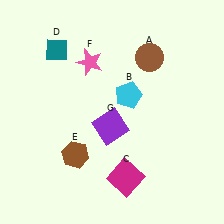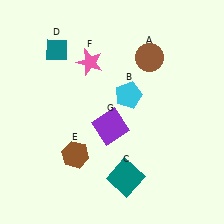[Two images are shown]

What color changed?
The square (C) changed from magenta in Image 1 to teal in Image 2.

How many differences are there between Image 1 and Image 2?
There is 1 difference between the two images.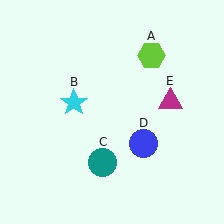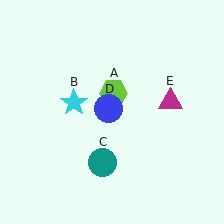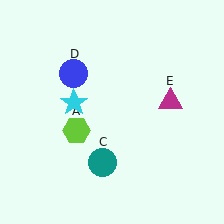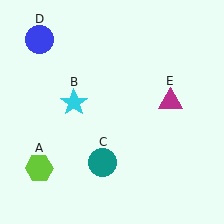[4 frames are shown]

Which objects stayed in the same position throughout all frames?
Cyan star (object B) and teal circle (object C) and magenta triangle (object E) remained stationary.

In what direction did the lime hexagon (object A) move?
The lime hexagon (object A) moved down and to the left.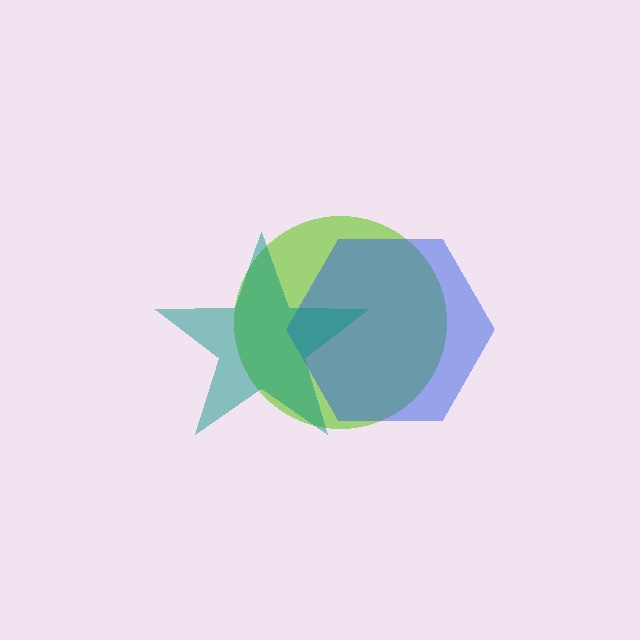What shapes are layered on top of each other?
The layered shapes are: a lime circle, a blue hexagon, a teal star.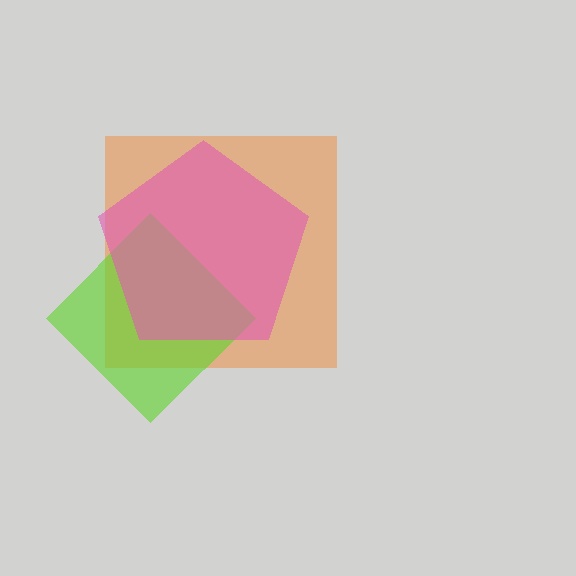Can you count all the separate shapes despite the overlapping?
Yes, there are 3 separate shapes.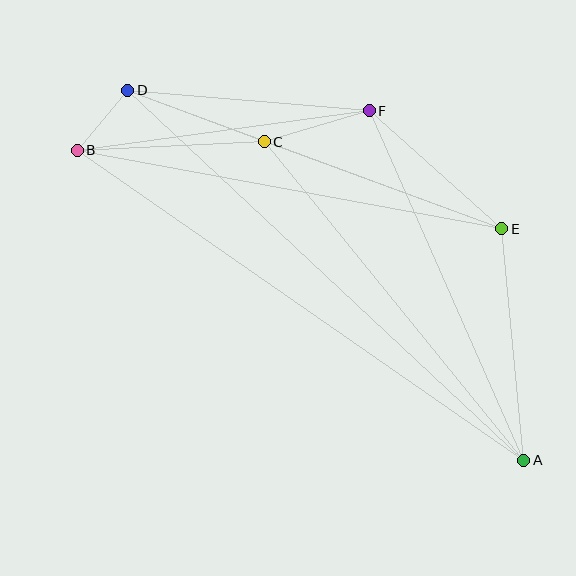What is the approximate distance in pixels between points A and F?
The distance between A and F is approximately 382 pixels.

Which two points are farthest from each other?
Points A and B are farthest from each other.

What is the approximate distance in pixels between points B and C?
The distance between B and C is approximately 187 pixels.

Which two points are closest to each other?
Points B and D are closest to each other.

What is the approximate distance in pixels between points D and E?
The distance between D and E is approximately 399 pixels.